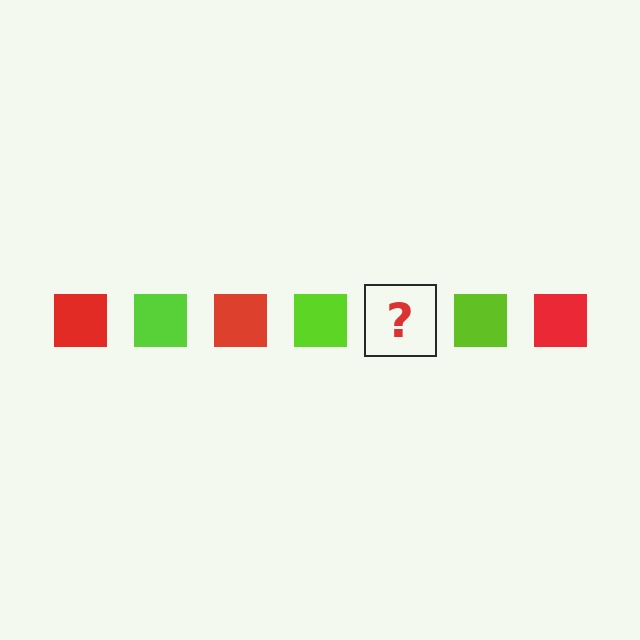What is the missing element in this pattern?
The missing element is a red square.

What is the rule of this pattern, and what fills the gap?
The rule is that the pattern cycles through red, lime squares. The gap should be filled with a red square.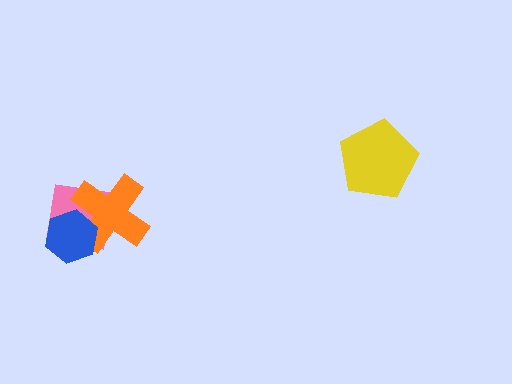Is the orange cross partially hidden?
Yes, it is partially covered by another shape.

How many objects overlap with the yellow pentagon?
0 objects overlap with the yellow pentagon.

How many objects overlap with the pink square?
2 objects overlap with the pink square.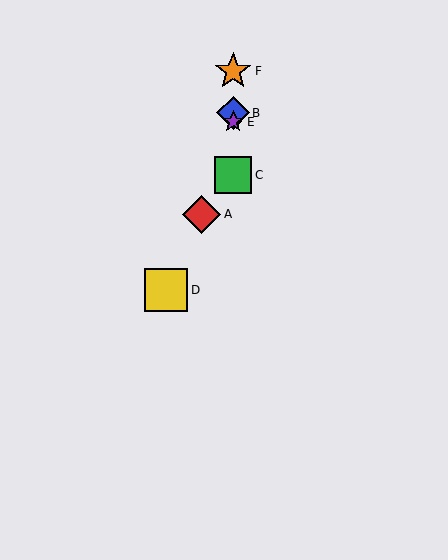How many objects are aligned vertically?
4 objects (B, C, E, F) are aligned vertically.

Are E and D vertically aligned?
No, E is at x≈233 and D is at x≈166.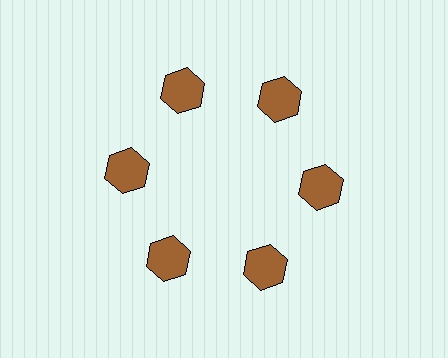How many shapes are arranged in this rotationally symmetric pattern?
There are 6 shapes, arranged in 6 groups of 1.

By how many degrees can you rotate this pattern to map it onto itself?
The pattern maps onto itself every 60 degrees of rotation.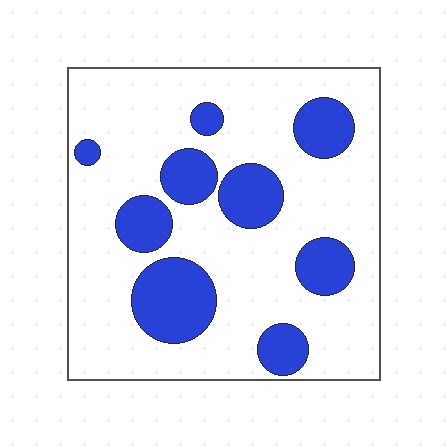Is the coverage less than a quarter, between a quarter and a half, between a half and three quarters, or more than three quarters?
Less than a quarter.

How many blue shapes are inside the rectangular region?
9.